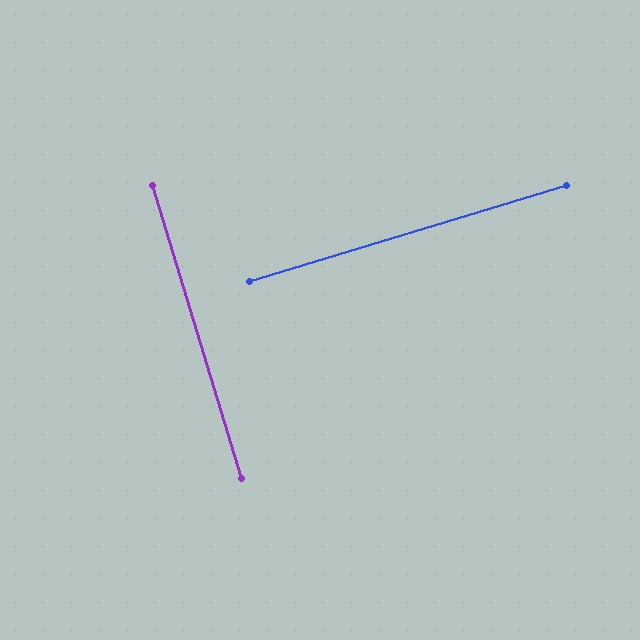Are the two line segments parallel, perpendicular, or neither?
Perpendicular — they meet at approximately 90°.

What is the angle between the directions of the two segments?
Approximately 90 degrees.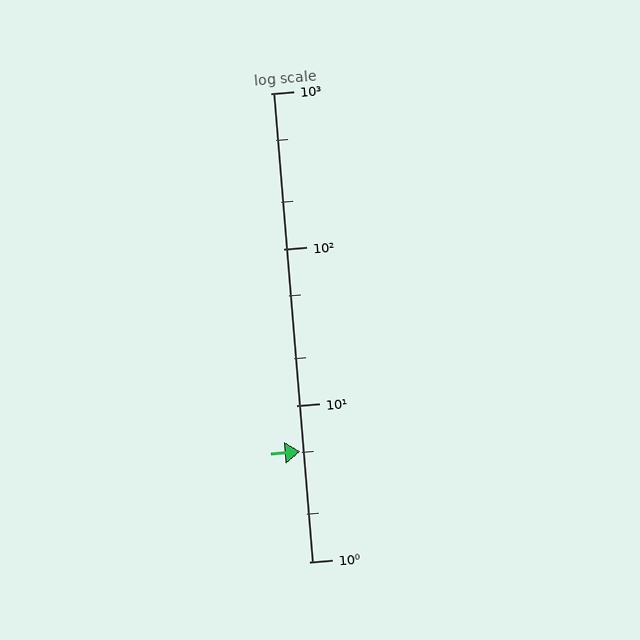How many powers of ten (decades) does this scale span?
The scale spans 3 decades, from 1 to 1000.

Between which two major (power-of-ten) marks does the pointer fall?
The pointer is between 1 and 10.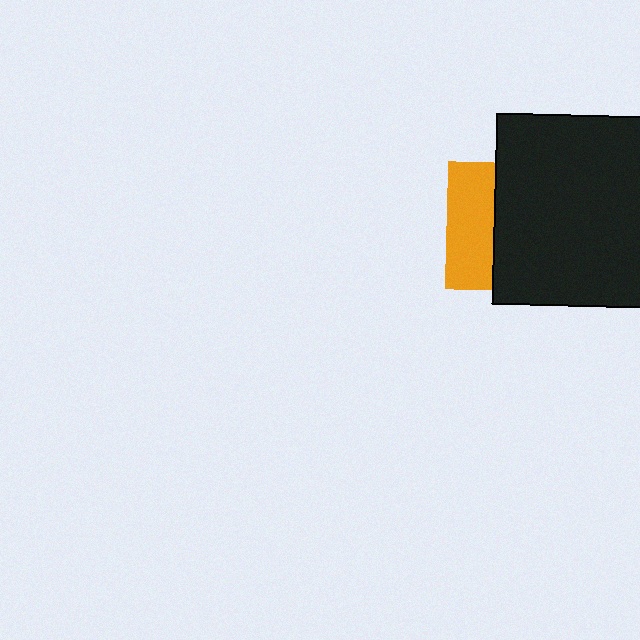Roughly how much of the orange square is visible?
A small part of it is visible (roughly 38%).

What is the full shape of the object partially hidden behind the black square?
The partially hidden object is an orange square.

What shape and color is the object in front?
The object in front is a black square.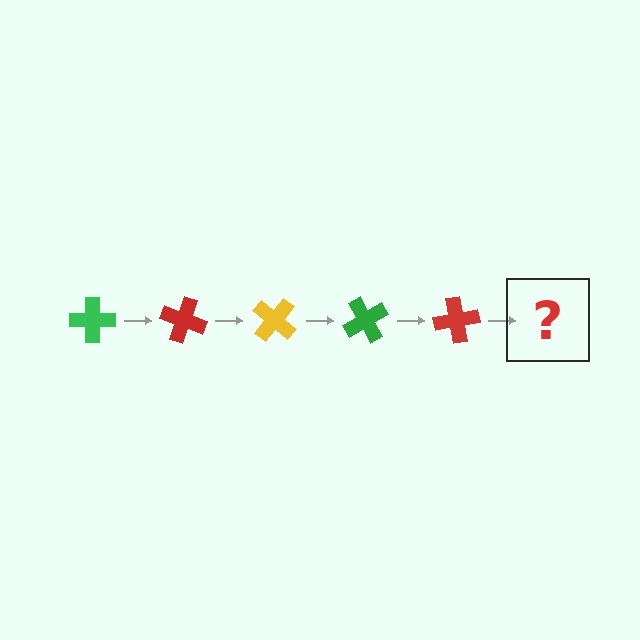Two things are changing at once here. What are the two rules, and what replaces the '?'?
The two rules are that it rotates 20 degrees each step and the color cycles through green, red, and yellow. The '?' should be a yellow cross, rotated 100 degrees from the start.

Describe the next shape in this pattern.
It should be a yellow cross, rotated 100 degrees from the start.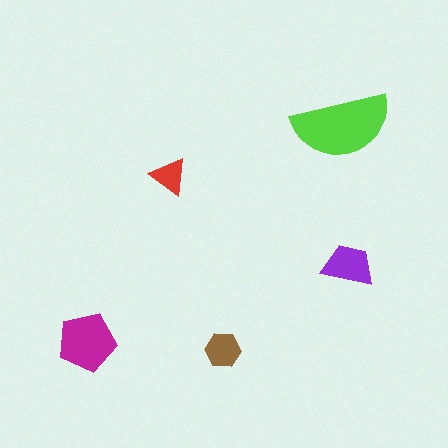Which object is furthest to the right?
The purple trapezoid is rightmost.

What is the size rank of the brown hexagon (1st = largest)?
4th.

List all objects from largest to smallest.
The lime semicircle, the magenta pentagon, the purple trapezoid, the brown hexagon, the red triangle.